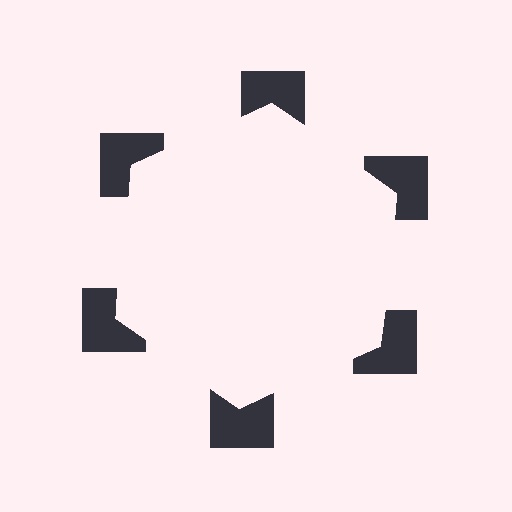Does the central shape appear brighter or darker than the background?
It typically appears slightly brighter than the background, even though no actual brightness change is drawn.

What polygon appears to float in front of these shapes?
An illusory hexagon — its edges are inferred from the aligned wedge cuts in the notched squares, not physically drawn.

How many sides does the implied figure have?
6 sides.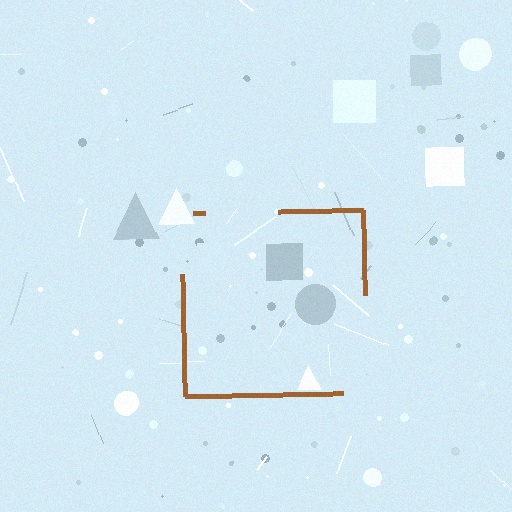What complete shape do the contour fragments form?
The contour fragments form a square.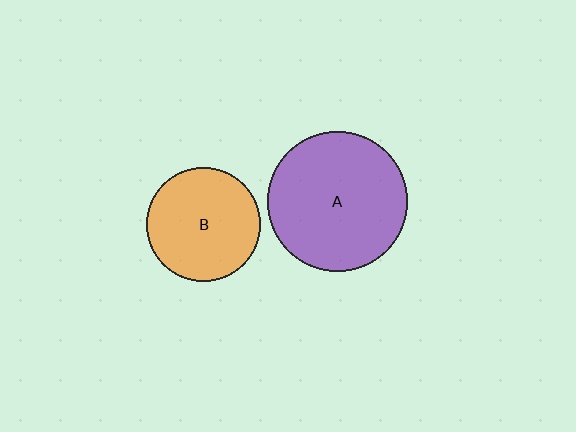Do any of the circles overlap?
No, none of the circles overlap.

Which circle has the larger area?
Circle A (purple).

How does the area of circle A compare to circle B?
Approximately 1.5 times.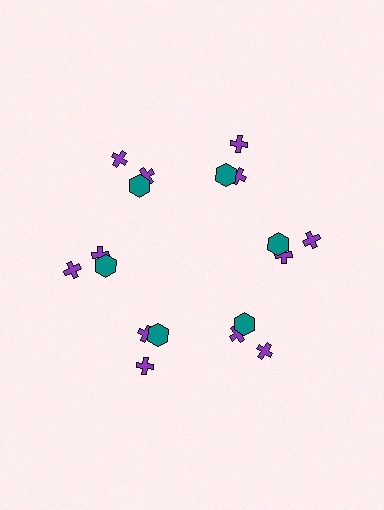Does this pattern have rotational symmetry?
Yes, this pattern has 6-fold rotational symmetry. It looks the same after rotating 60 degrees around the center.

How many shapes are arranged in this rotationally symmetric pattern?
There are 18 shapes, arranged in 6 groups of 3.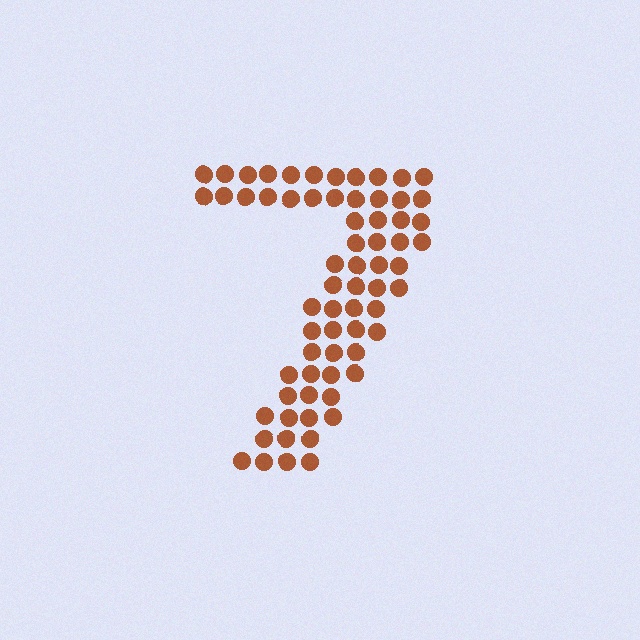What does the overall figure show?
The overall figure shows the digit 7.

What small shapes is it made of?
It is made of small circles.